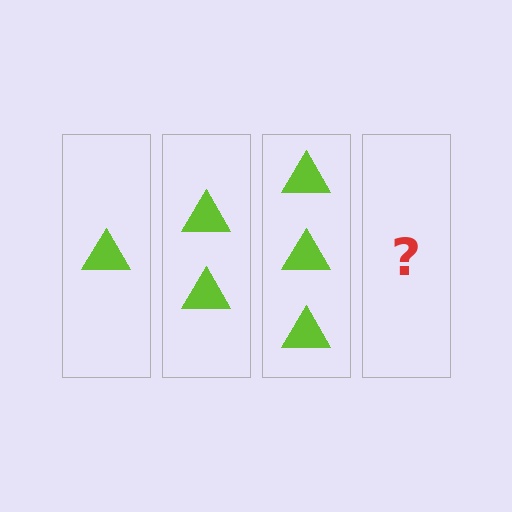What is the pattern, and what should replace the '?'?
The pattern is that each step adds one more triangle. The '?' should be 4 triangles.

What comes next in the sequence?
The next element should be 4 triangles.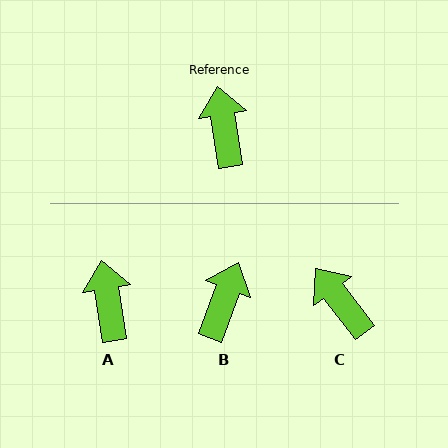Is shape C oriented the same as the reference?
No, it is off by about 29 degrees.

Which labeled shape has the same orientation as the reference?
A.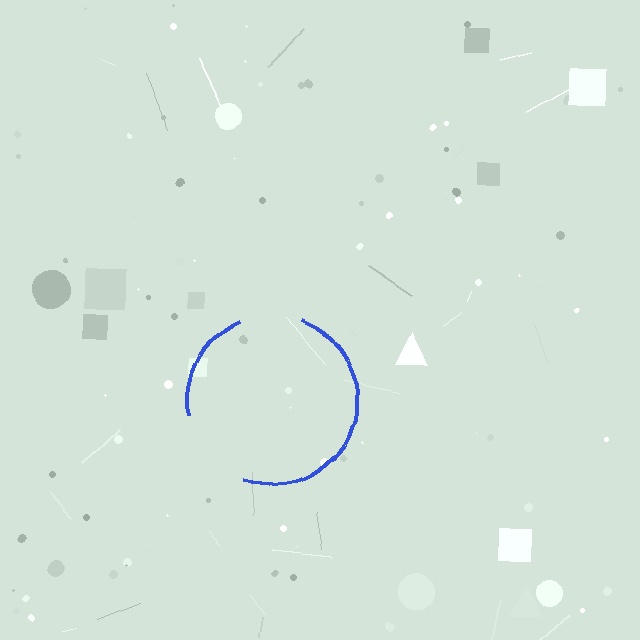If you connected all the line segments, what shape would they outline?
They would outline a circle.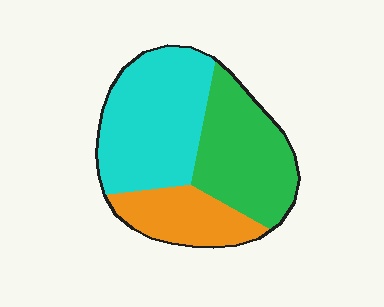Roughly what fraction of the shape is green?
Green takes up about one third (1/3) of the shape.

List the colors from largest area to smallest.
From largest to smallest: cyan, green, orange.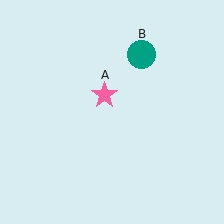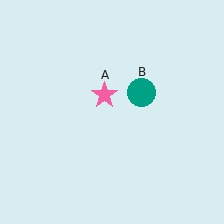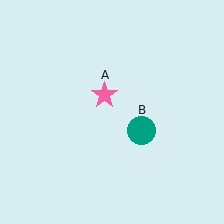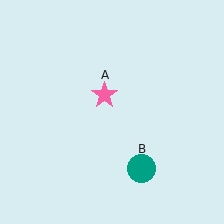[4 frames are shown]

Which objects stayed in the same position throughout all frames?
Pink star (object A) remained stationary.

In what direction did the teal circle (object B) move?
The teal circle (object B) moved down.